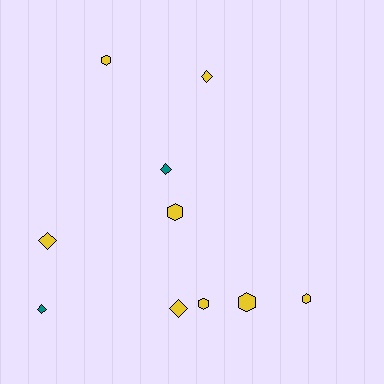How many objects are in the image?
There are 10 objects.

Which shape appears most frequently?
Diamond, with 5 objects.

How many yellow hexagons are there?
There are 5 yellow hexagons.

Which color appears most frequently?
Yellow, with 8 objects.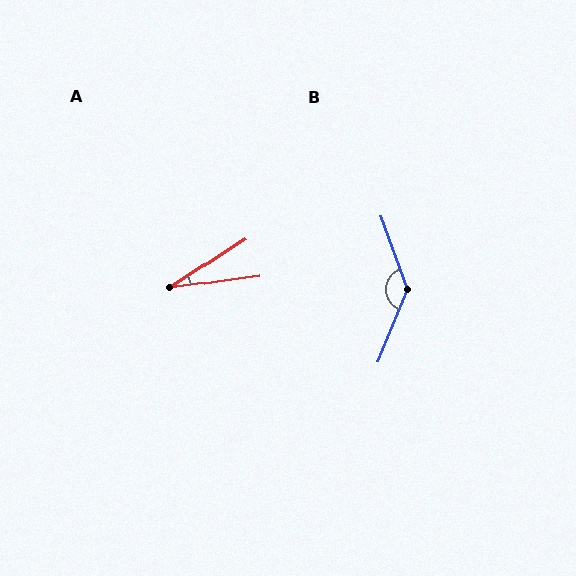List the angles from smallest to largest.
A (25°), B (138°).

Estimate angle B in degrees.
Approximately 138 degrees.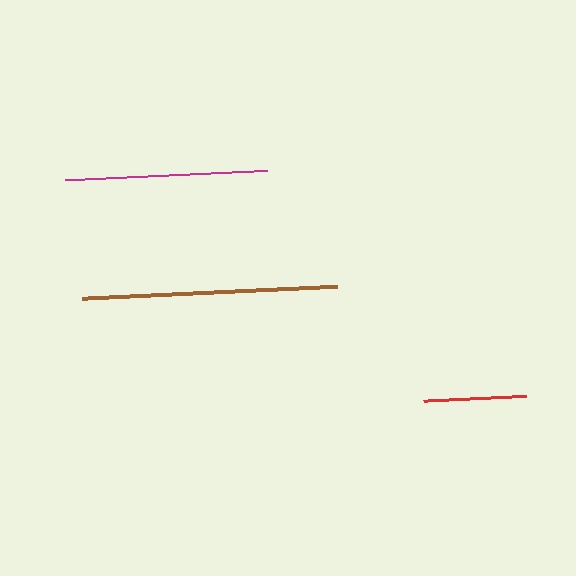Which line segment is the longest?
The brown line is the longest at approximately 255 pixels.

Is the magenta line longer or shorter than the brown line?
The brown line is longer than the magenta line.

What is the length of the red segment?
The red segment is approximately 103 pixels long.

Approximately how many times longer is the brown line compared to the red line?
The brown line is approximately 2.5 times the length of the red line.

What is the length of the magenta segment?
The magenta segment is approximately 203 pixels long.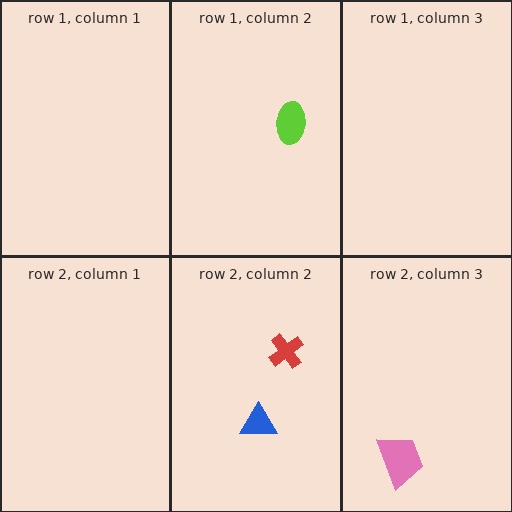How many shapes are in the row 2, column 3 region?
1.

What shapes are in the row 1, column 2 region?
The lime ellipse.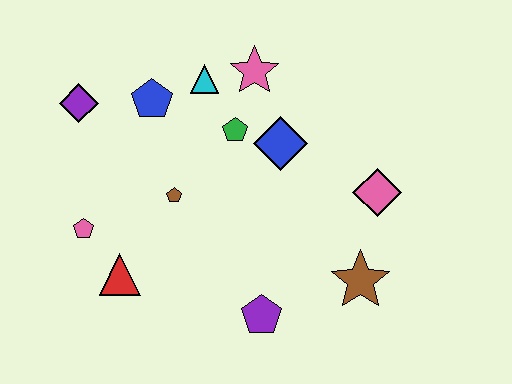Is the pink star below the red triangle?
No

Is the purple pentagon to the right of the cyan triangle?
Yes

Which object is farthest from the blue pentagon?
The brown star is farthest from the blue pentagon.